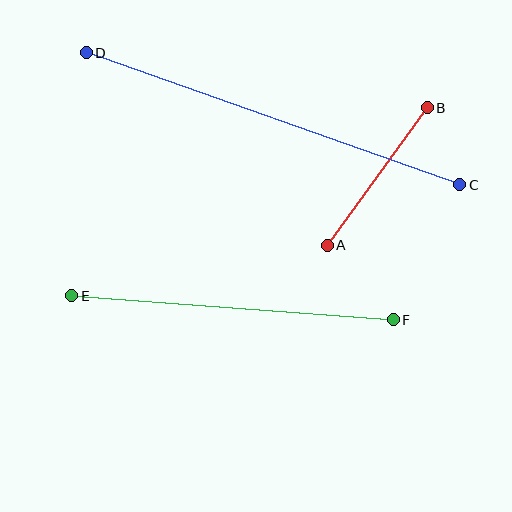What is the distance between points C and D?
The distance is approximately 396 pixels.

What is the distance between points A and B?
The distance is approximately 170 pixels.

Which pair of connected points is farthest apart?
Points C and D are farthest apart.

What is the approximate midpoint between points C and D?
The midpoint is at approximately (273, 118) pixels.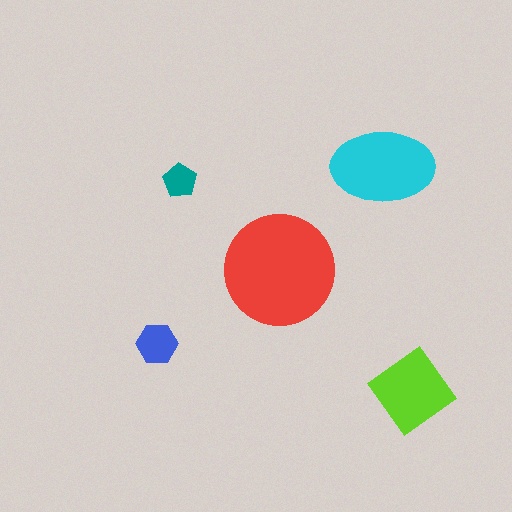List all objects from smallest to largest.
The teal pentagon, the blue hexagon, the lime diamond, the cyan ellipse, the red circle.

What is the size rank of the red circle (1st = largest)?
1st.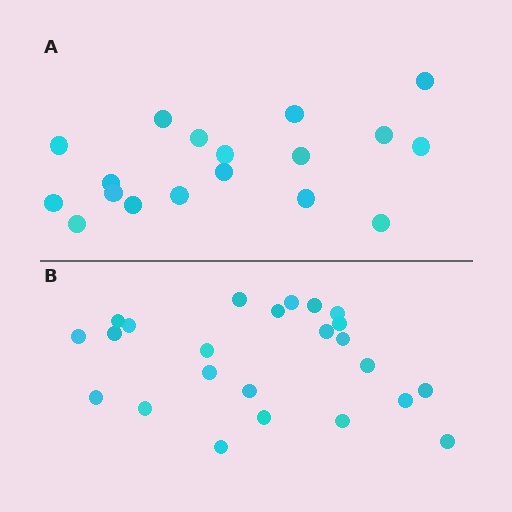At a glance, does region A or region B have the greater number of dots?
Region B (the bottom region) has more dots.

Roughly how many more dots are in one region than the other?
Region B has about 6 more dots than region A.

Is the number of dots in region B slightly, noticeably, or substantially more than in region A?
Region B has noticeably more, but not dramatically so. The ratio is roughly 1.3 to 1.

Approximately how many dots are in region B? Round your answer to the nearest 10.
About 20 dots. (The exact count is 24, which rounds to 20.)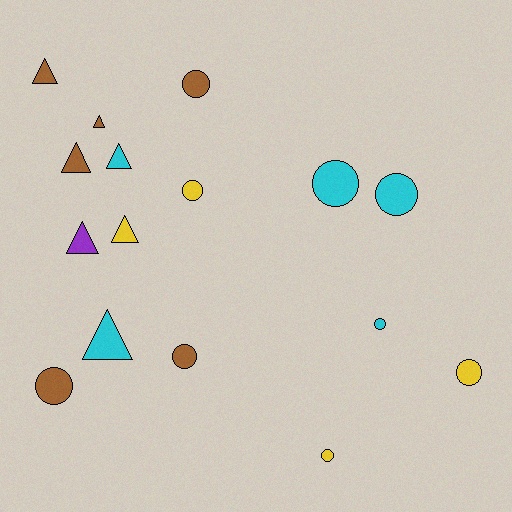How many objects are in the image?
There are 16 objects.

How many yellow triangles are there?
There is 1 yellow triangle.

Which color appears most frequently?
Brown, with 6 objects.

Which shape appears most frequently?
Circle, with 9 objects.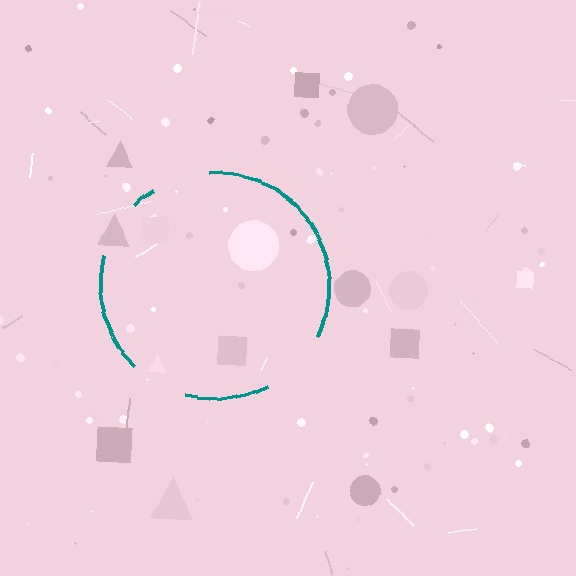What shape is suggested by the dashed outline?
The dashed outline suggests a circle.